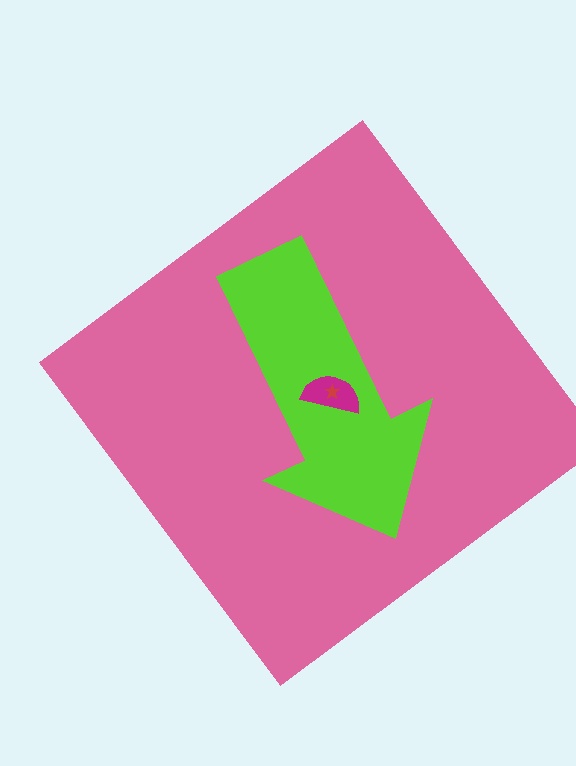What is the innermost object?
The red star.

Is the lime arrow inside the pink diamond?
Yes.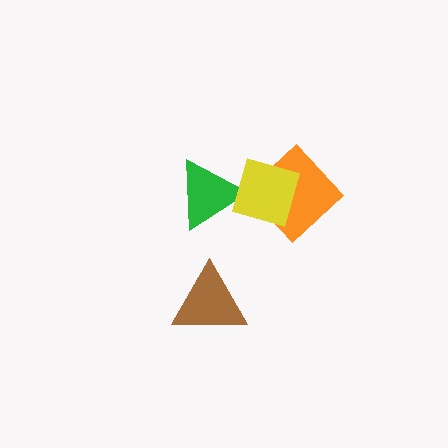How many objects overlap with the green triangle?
1 object overlaps with the green triangle.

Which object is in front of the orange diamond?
The yellow diamond is in front of the orange diamond.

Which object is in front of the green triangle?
The yellow diamond is in front of the green triangle.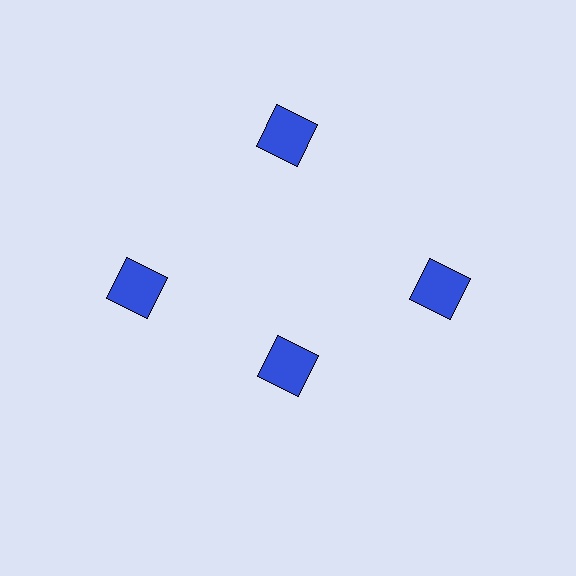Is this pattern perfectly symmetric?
No. The 4 blue squares are arranged in a ring, but one element near the 6 o'clock position is pulled inward toward the center, breaking the 4-fold rotational symmetry.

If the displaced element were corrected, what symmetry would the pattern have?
It would have 4-fold rotational symmetry — the pattern would map onto itself every 90 degrees.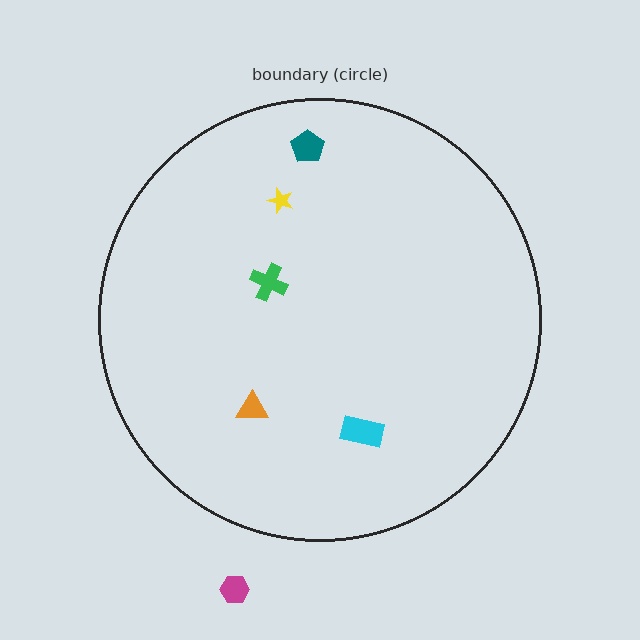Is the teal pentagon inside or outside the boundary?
Inside.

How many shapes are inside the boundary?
5 inside, 1 outside.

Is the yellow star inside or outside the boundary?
Inside.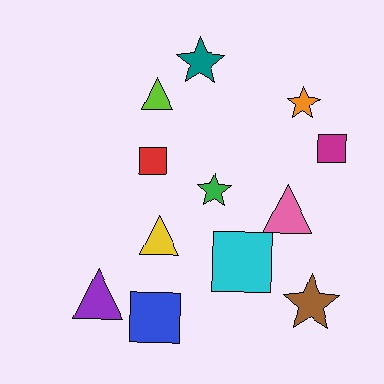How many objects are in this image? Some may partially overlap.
There are 12 objects.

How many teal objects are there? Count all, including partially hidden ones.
There is 1 teal object.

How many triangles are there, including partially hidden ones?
There are 4 triangles.